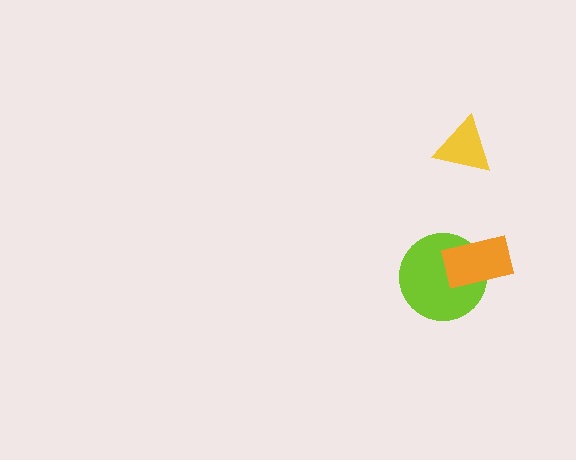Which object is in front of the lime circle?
The orange rectangle is in front of the lime circle.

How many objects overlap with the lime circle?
1 object overlaps with the lime circle.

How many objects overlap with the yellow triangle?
0 objects overlap with the yellow triangle.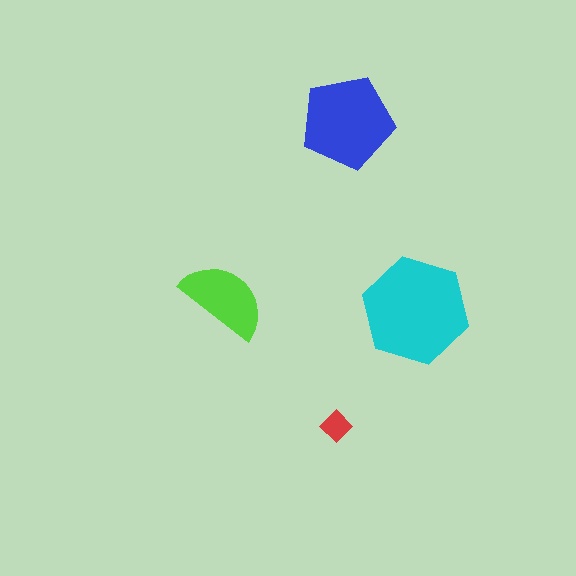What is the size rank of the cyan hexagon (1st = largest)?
1st.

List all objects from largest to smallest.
The cyan hexagon, the blue pentagon, the lime semicircle, the red diamond.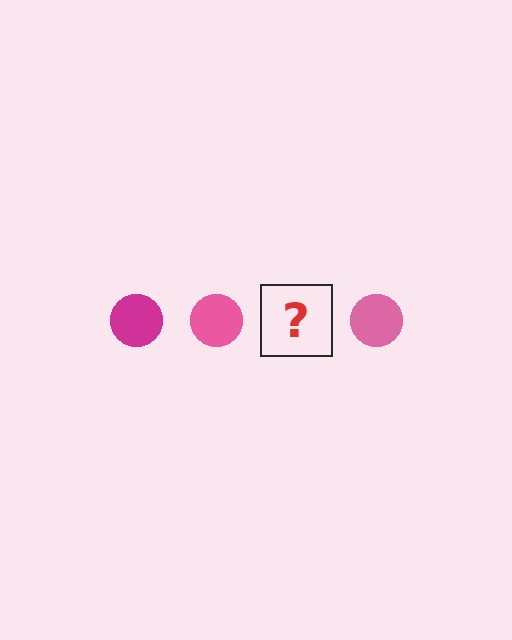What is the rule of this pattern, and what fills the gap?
The rule is that the pattern cycles through magenta, pink circles. The gap should be filled with a magenta circle.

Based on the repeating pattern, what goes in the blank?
The blank should be a magenta circle.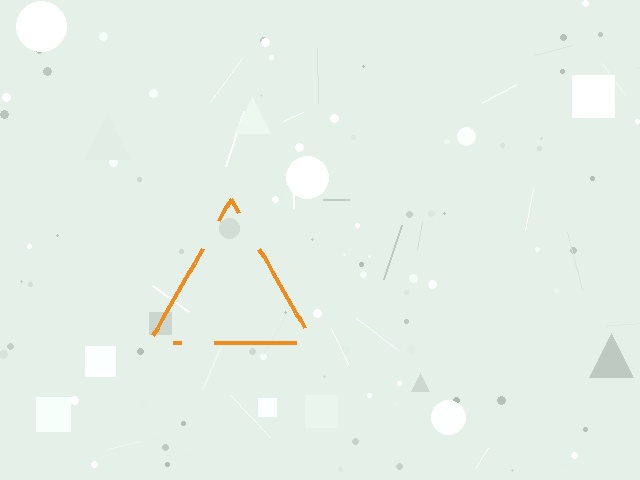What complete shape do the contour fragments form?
The contour fragments form a triangle.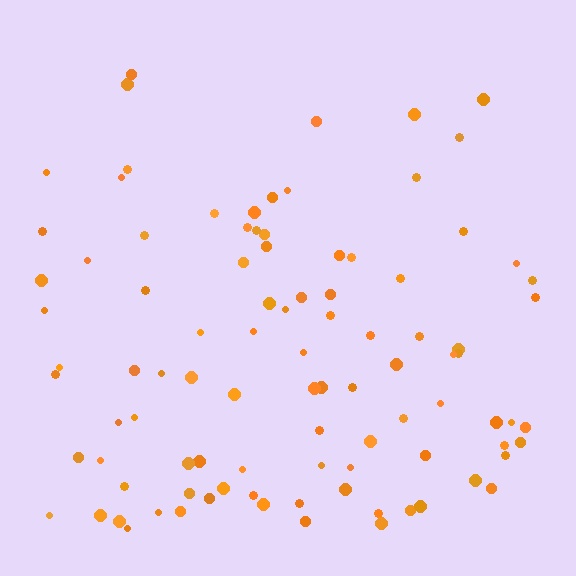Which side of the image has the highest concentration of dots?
The bottom.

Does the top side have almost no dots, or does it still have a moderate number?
Still a moderate number, just noticeably fewer than the bottom.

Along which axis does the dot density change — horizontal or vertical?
Vertical.